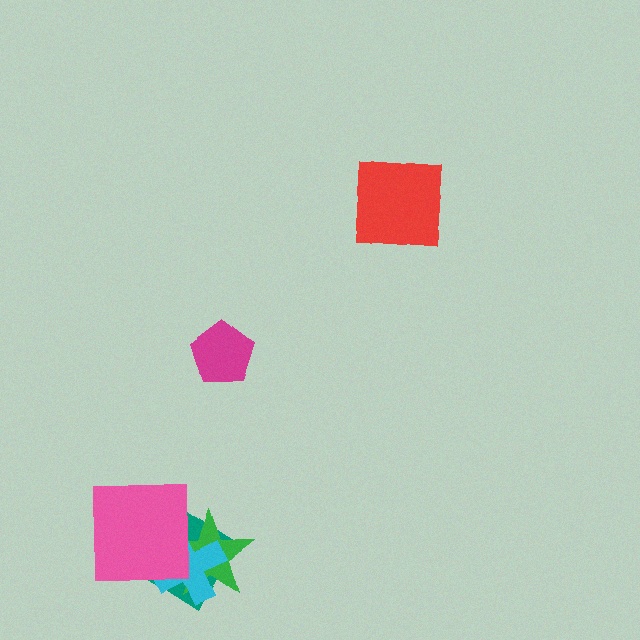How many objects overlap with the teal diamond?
3 objects overlap with the teal diamond.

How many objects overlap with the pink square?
3 objects overlap with the pink square.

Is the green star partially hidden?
Yes, it is partially covered by another shape.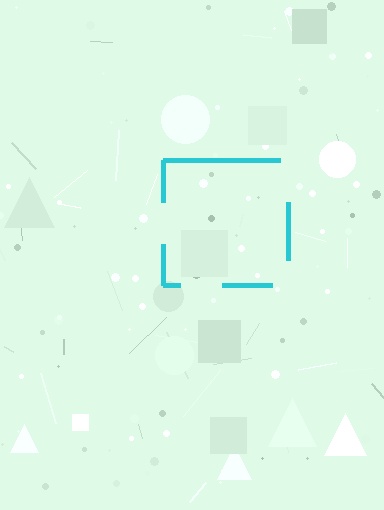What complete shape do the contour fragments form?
The contour fragments form a square.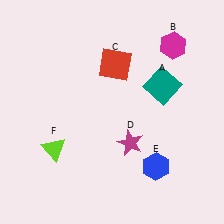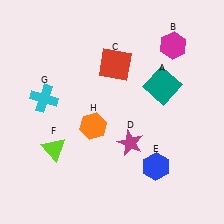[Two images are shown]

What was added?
A cyan cross (G), an orange hexagon (H) were added in Image 2.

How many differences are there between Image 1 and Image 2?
There are 2 differences between the two images.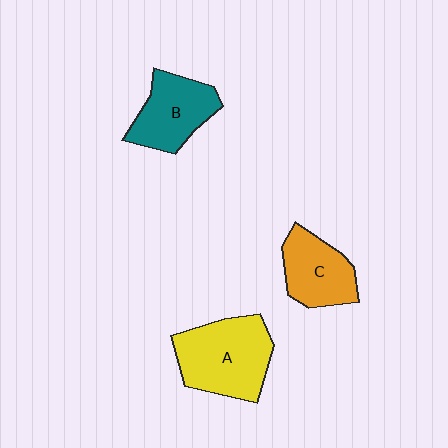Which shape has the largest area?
Shape A (yellow).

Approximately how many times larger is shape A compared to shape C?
Approximately 1.4 times.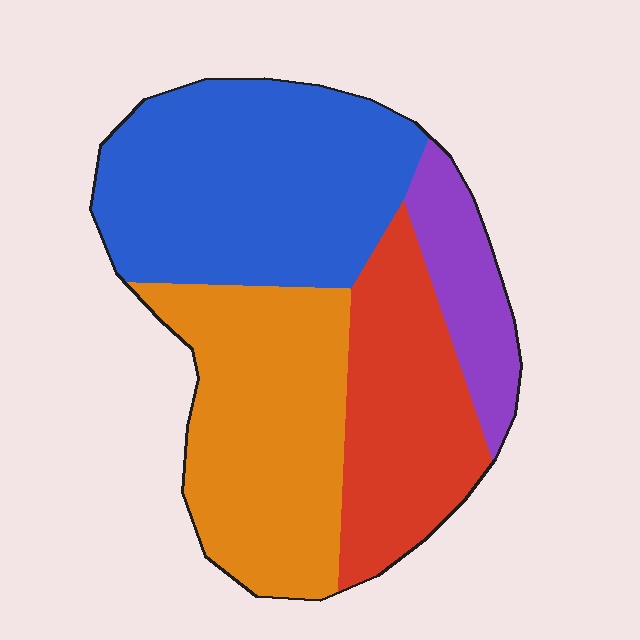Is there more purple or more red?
Red.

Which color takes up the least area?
Purple, at roughly 10%.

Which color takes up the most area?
Blue, at roughly 35%.